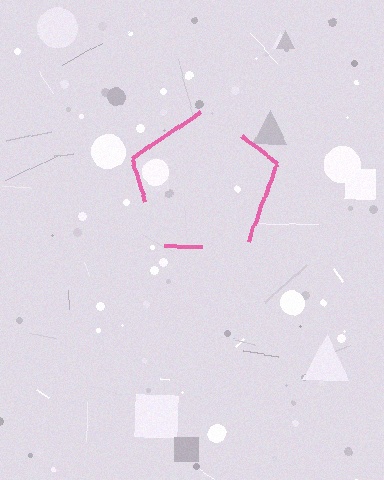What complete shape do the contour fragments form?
The contour fragments form a pentagon.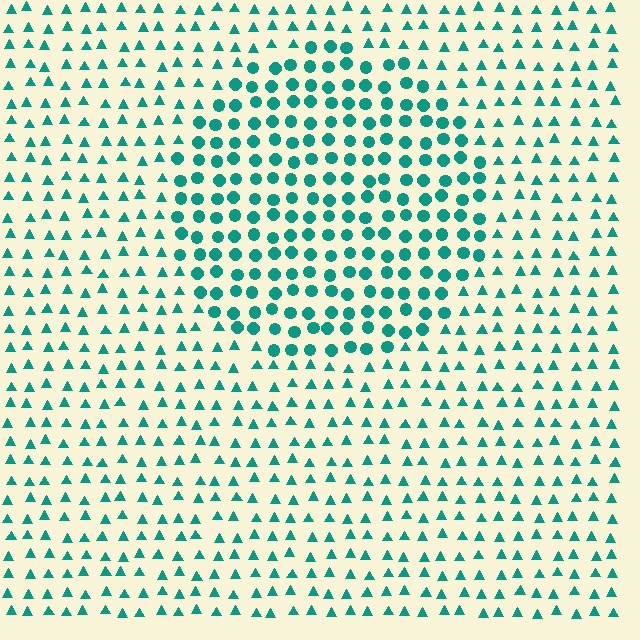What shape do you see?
I see a circle.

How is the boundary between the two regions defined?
The boundary is defined by a change in element shape: circles inside vs. triangles outside. All elements share the same color and spacing.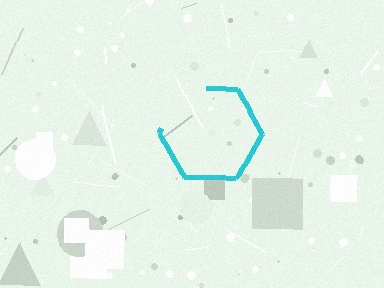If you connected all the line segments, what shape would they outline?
They would outline a hexagon.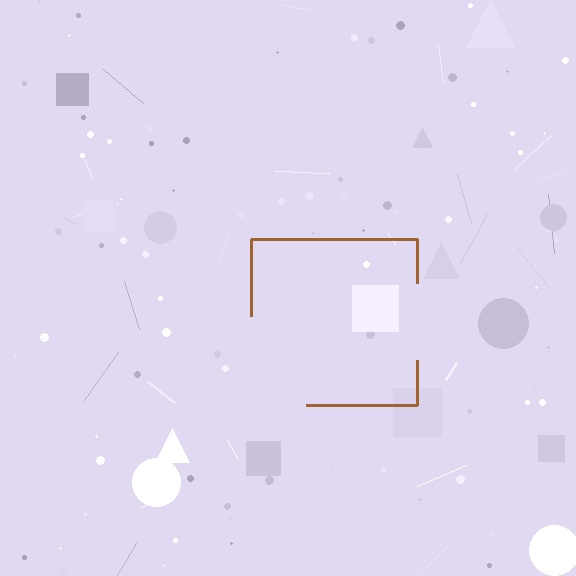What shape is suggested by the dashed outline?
The dashed outline suggests a square.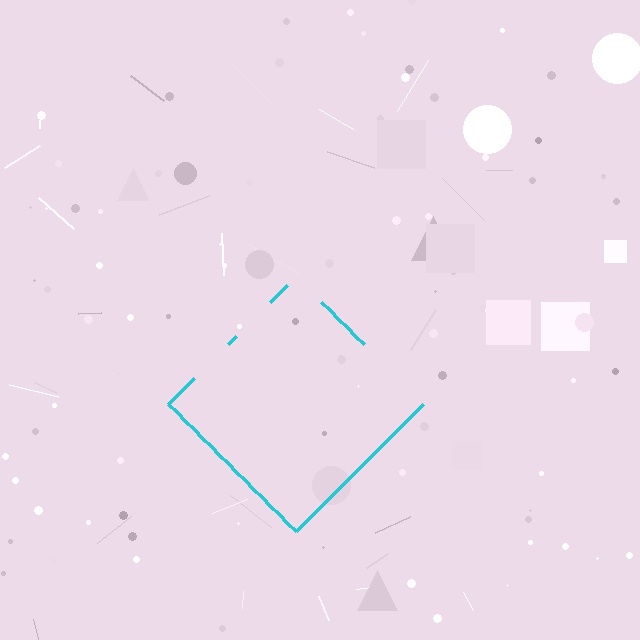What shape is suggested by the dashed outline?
The dashed outline suggests a diamond.